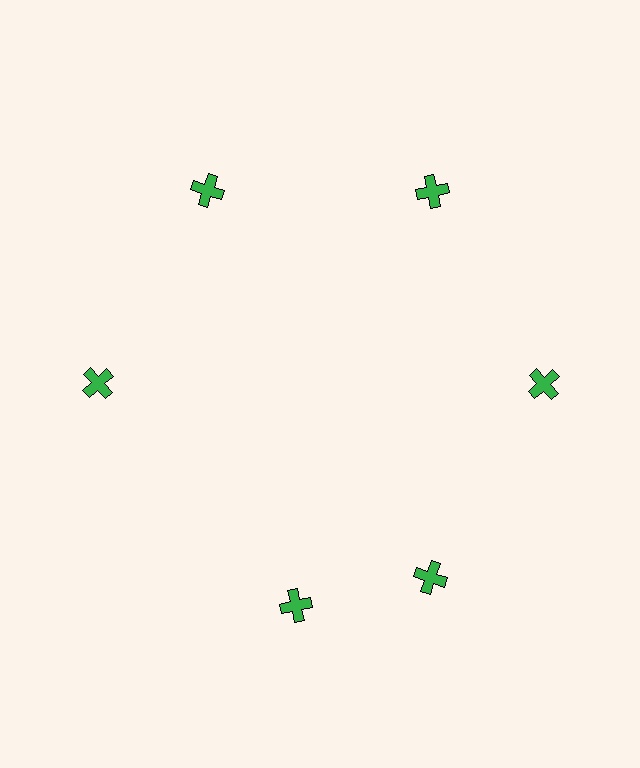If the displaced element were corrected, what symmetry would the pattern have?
It would have 6-fold rotational symmetry — the pattern would map onto itself every 60 degrees.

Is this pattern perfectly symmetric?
No. The 6 green crosses are arranged in a ring, but one element near the 7 o'clock position is rotated out of alignment along the ring, breaking the 6-fold rotational symmetry.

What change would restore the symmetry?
The symmetry would be restored by rotating it back into even spacing with its neighbors so that all 6 crosses sit at equal angles and equal distance from the center.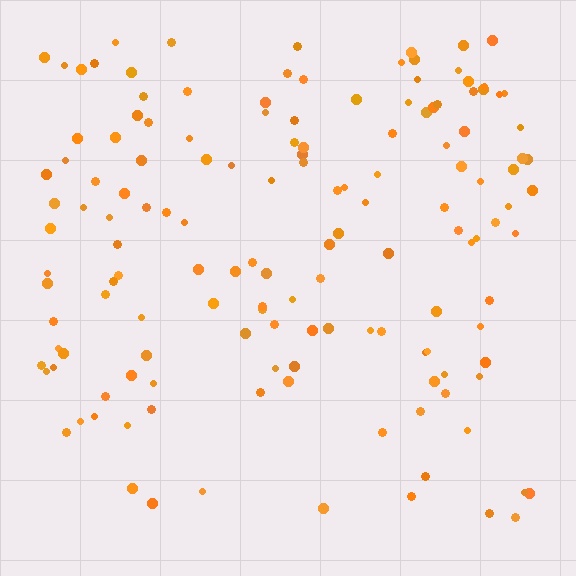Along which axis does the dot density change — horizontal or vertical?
Vertical.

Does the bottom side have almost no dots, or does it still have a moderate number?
Still a moderate number, just noticeably fewer than the top.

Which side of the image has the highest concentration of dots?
The top.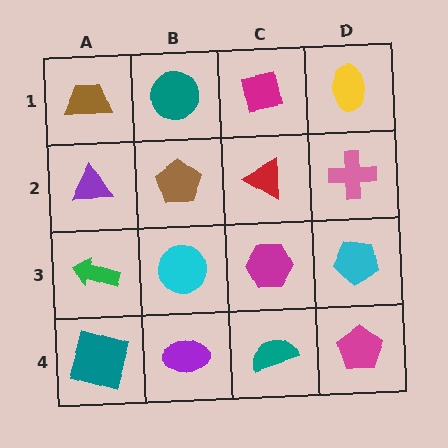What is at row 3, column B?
A cyan circle.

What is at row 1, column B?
A teal circle.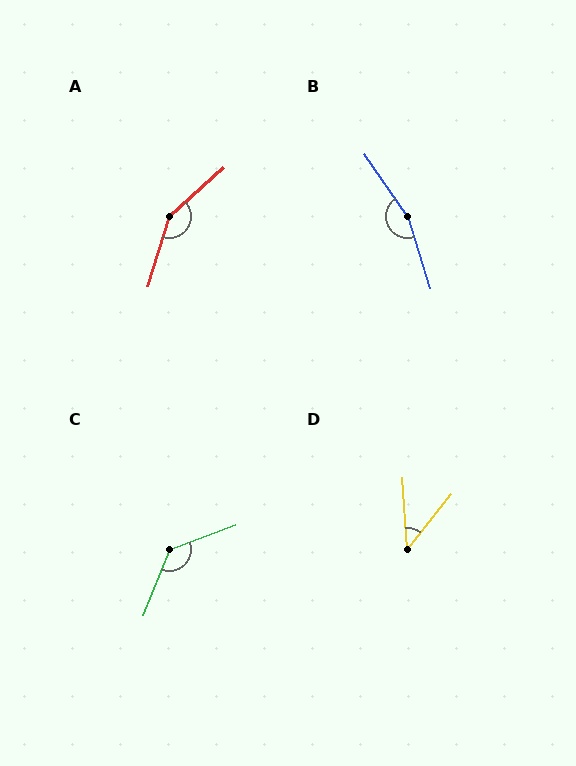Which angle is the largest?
B, at approximately 163 degrees.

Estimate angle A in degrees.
Approximately 149 degrees.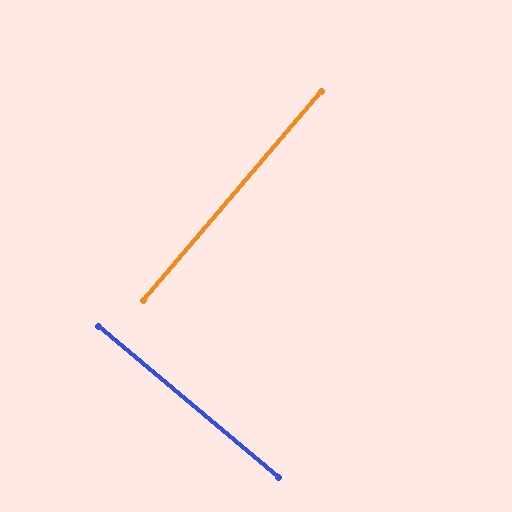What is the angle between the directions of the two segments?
Approximately 90 degrees.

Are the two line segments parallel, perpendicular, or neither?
Perpendicular — they meet at approximately 90°.